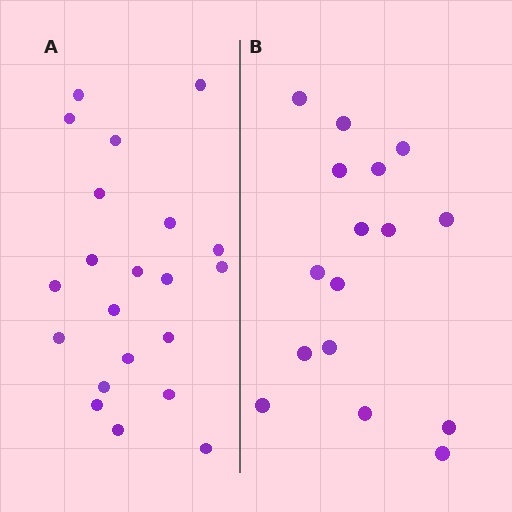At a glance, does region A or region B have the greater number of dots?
Region A (the left region) has more dots.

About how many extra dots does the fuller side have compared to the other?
Region A has about 5 more dots than region B.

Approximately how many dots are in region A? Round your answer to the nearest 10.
About 20 dots. (The exact count is 21, which rounds to 20.)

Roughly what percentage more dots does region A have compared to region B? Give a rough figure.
About 30% more.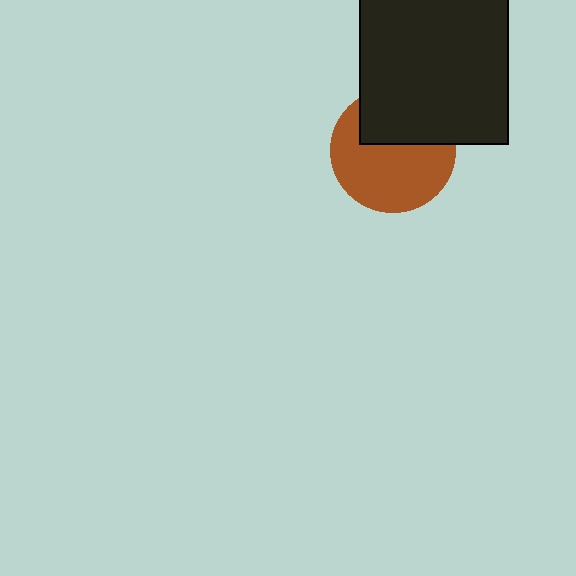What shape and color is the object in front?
The object in front is a black square.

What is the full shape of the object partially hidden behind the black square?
The partially hidden object is a brown circle.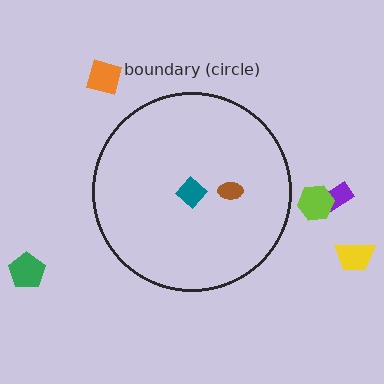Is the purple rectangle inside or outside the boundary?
Outside.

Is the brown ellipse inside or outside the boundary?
Inside.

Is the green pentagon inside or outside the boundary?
Outside.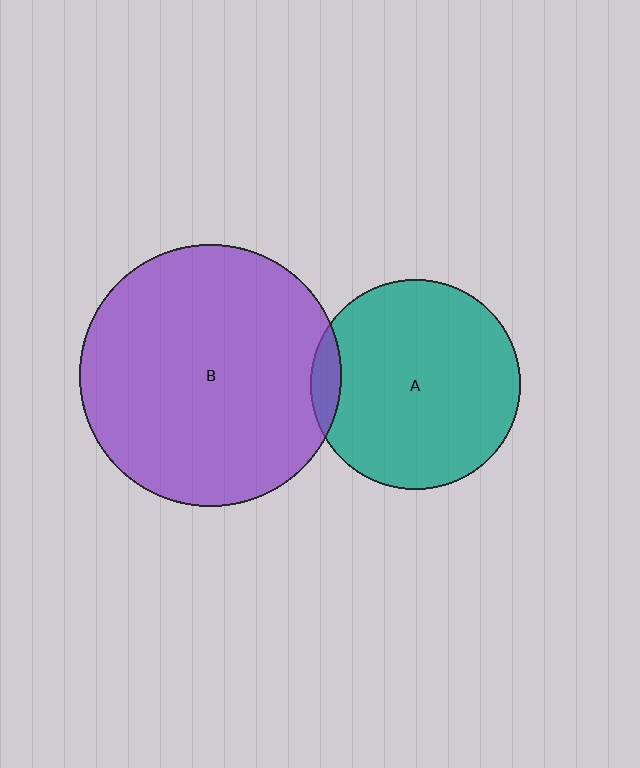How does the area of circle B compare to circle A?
Approximately 1.6 times.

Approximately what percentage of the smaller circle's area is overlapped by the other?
Approximately 5%.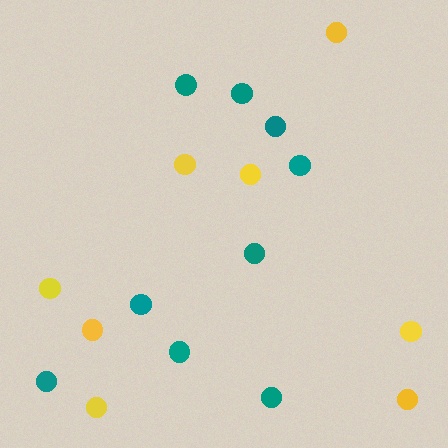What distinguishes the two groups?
There are 2 groups: one group of teal circles (9) and one group of yellow circles (8).